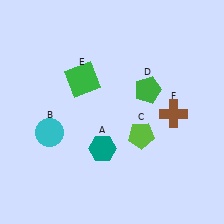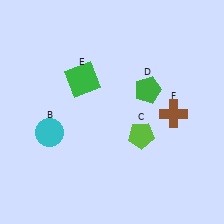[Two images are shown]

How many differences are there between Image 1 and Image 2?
There is 1 difference between the two images.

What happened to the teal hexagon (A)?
The teal hexagon (A) was removed in Image 2. It was in the bottom-left area of Image 1.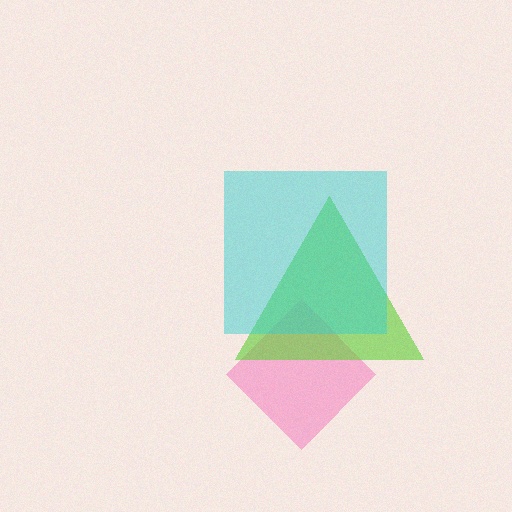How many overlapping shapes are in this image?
There are 3 overlapping shapes in the image.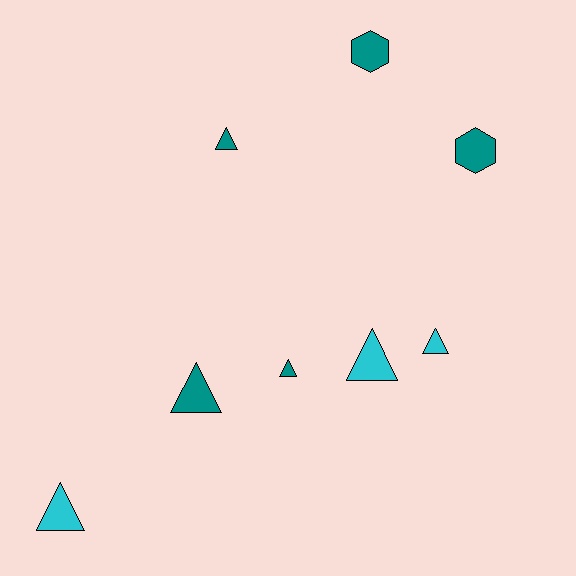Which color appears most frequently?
Teal, with 5 objects.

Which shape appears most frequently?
Triangle, with 6 objects.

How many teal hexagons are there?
There are 2 teal hexagons.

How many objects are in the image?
There are 8 objects.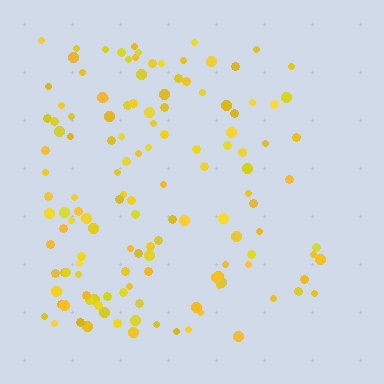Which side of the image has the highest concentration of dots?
The left.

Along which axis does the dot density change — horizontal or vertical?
Horizontal.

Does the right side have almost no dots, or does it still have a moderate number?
Still a moderate number, just noticeably fewer than the left.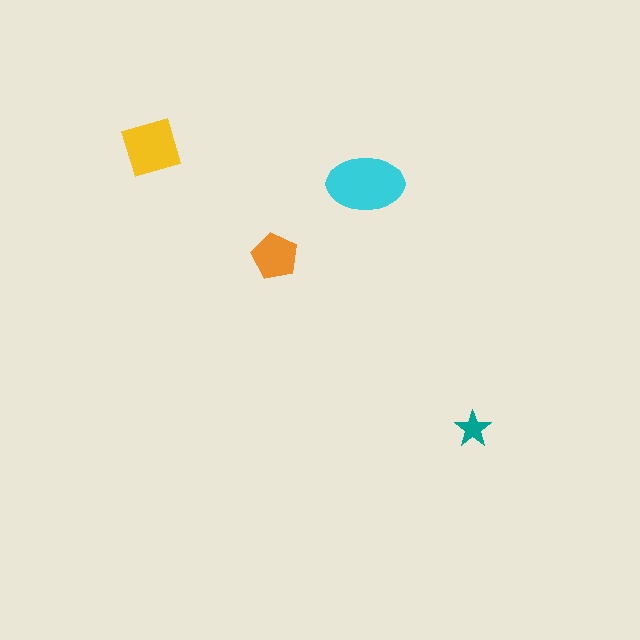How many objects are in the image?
There are 4 objects in the image.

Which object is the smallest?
The teal star.